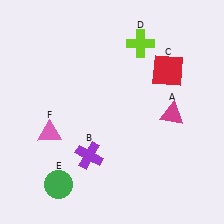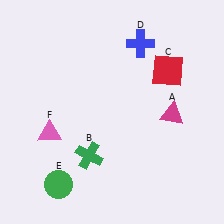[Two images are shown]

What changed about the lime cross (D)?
In Image 1, D is lime. In Image 2, it changed to blue.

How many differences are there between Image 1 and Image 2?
There are 2 differences between the two images.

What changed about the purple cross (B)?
In Image 1, B is purple. In Image 2, it changed to green.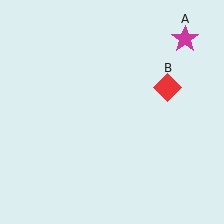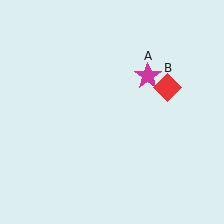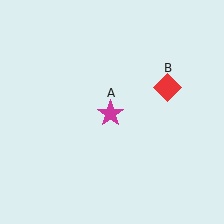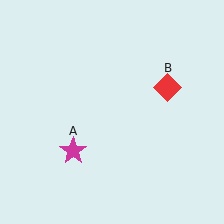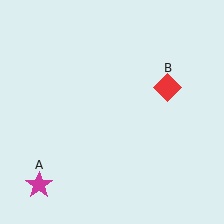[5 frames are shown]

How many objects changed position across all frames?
1 object changed position: magenta star (object A).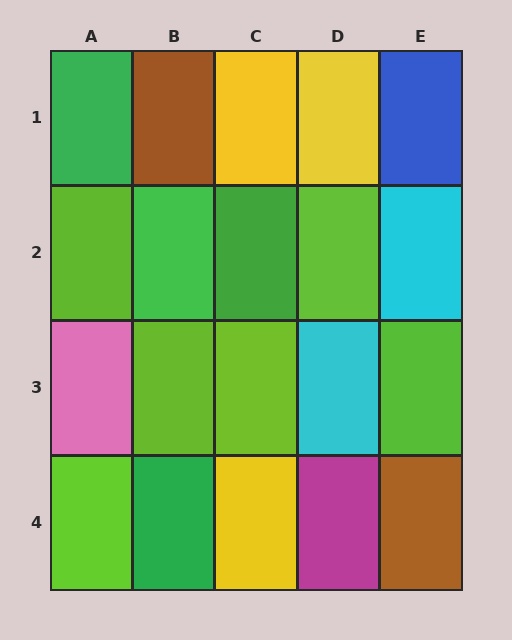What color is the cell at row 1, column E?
Blue.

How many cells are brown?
2 cells are brown.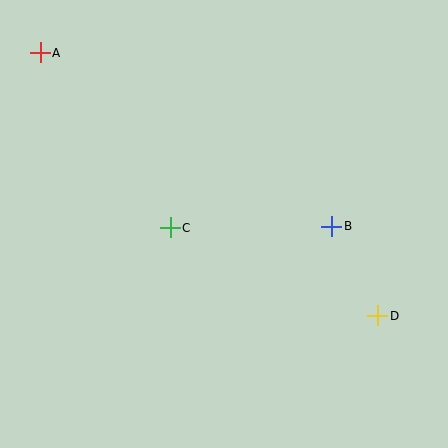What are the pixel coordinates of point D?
Point D is at (378, 316).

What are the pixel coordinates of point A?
Point A is at (40, 53).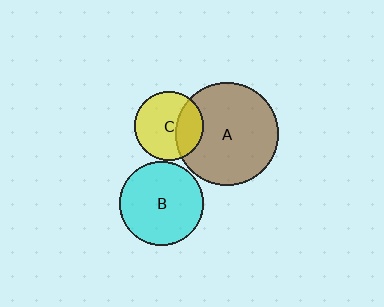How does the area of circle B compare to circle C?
Approximately 1.5 times.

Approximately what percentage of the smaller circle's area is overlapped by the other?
Approximately 30%.